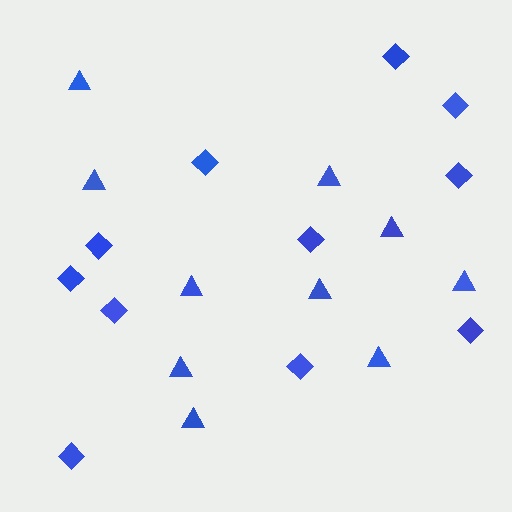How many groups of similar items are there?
There are 2 groups: one group of triangles (10) and one group of diamonds (11).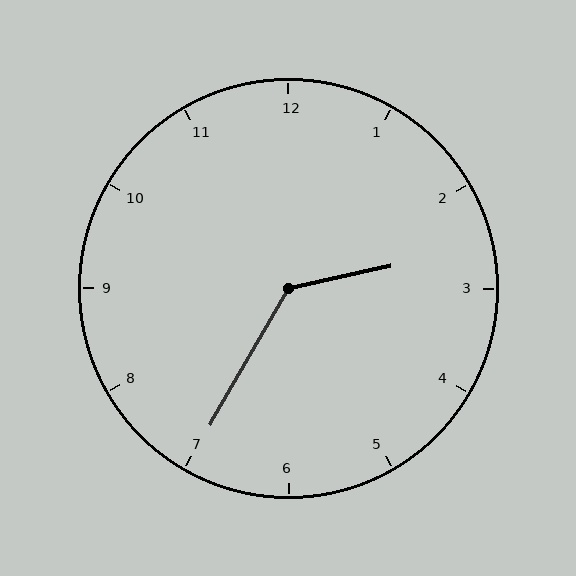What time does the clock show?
2:35.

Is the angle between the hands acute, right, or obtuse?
It is obtuse.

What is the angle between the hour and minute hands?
Approximately 132 degrees.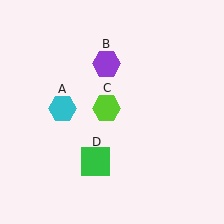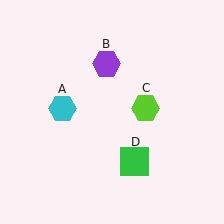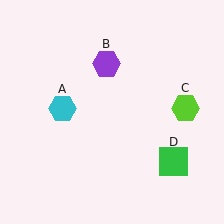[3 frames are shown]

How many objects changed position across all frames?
2 objects changed position: lime hexagon (object C), green square (object D).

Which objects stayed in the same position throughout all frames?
Cyan hexagon (object A) and purple hexagon (object B) remained stationary.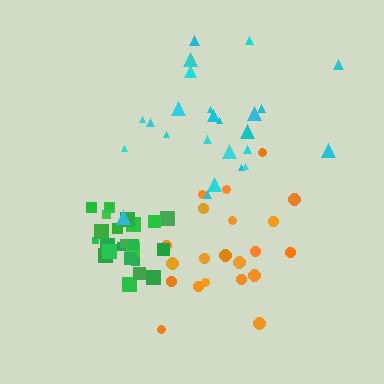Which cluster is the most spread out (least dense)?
Cyan.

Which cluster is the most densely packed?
Green.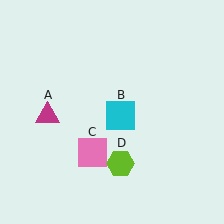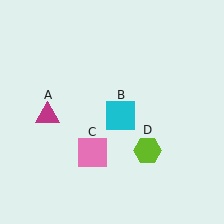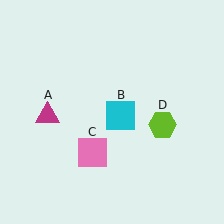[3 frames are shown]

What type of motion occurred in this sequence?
The lime hexagon (object D) rotated counterclockwise around the center of the scene.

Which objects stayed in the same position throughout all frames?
Magenta triangle (object A) and cyan square (object B) and pink square (object C) remained stationary.